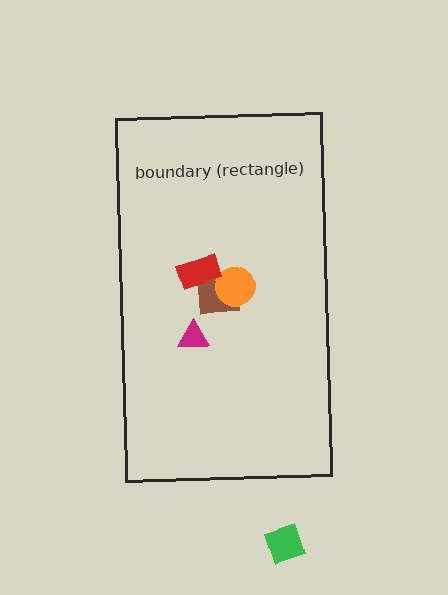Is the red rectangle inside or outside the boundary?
Inside.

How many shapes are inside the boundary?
4 inside, 1 outside.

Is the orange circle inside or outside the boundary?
Inside.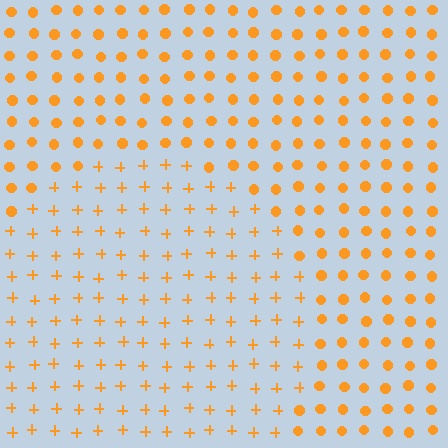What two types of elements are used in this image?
The image uses plus signs inside the circle region and circles outside it.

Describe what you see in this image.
The image is filled with small orange elements arranged in a uniform grid. A circle-shaped region contains plus signs, while the surrounding area contains circles. The boundary is defined purely by the change in element shape.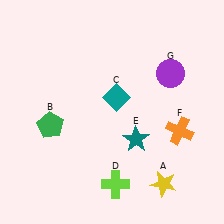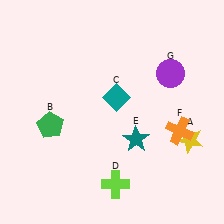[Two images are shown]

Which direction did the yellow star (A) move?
The yellow star (A) moved up.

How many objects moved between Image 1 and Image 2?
1 object moved between the two images.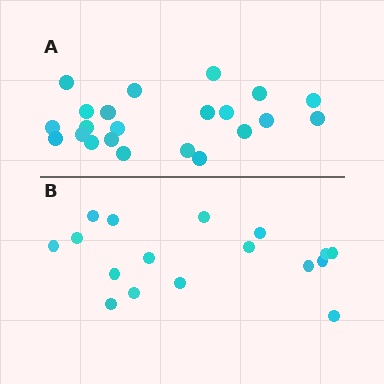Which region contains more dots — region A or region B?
Region A (the top region) has more dots.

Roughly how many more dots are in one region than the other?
Region A has about 5 more dots than region B.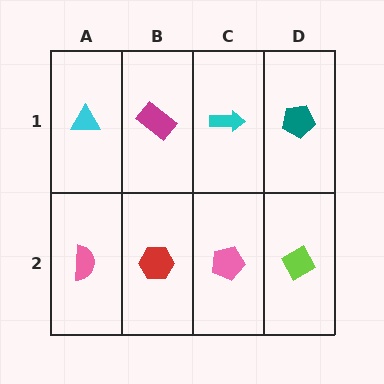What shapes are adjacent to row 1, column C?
A pink pentagon (row 2, column C), a magenta rectangle (row 1, column B), a teal pentagon (row 1, column D).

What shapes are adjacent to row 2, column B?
A magenta rectangle (row 1, column B), a pink semicircle (row 2, column A), a pink pentagon (row 2, column C).